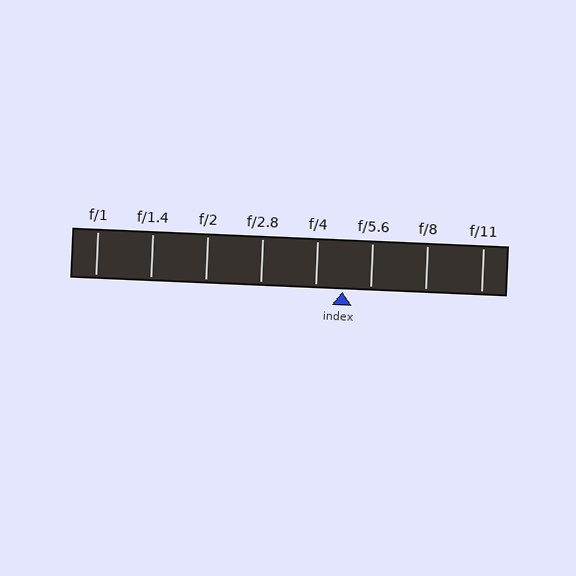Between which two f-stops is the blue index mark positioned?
The index mark is between f/4 and f/5.6.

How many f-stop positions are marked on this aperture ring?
There are 8 f-stop positions marked.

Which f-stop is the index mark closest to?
The index mark is closest to f/4.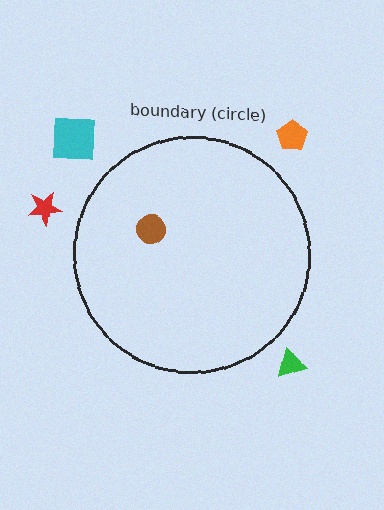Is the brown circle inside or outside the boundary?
Inside.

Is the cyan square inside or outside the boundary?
Outside.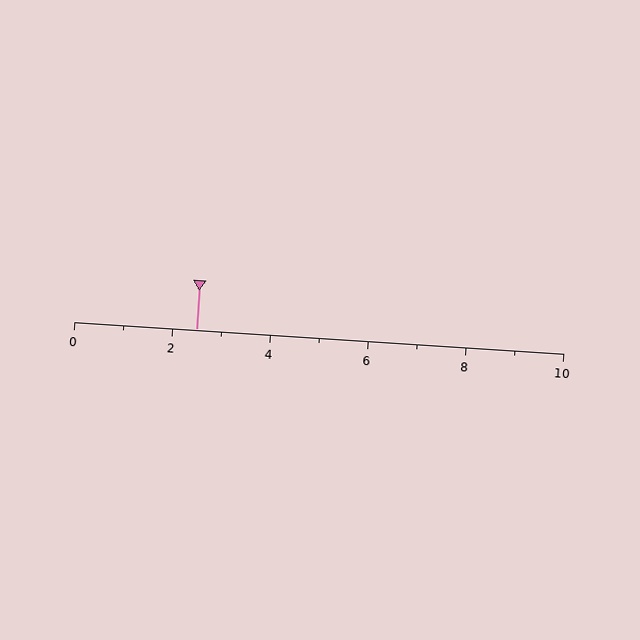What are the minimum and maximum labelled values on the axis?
The axis runs from 0 to 10.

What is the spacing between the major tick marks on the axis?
The major ticks are spaced 2 apart.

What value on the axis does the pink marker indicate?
The marker indicates approximately 2.5.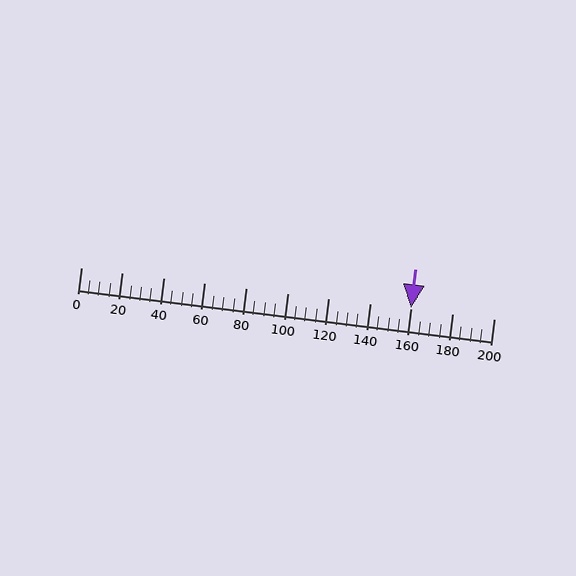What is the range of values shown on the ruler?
The ruler shows values from 0 to 200.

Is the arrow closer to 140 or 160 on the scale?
The arrow is closer to 160.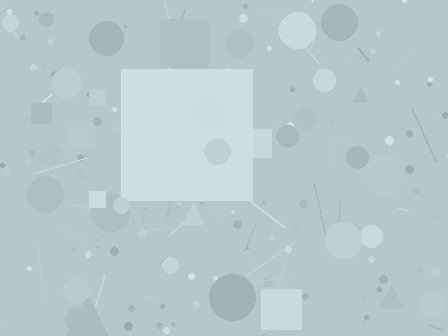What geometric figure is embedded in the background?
A square is embedded in the background.